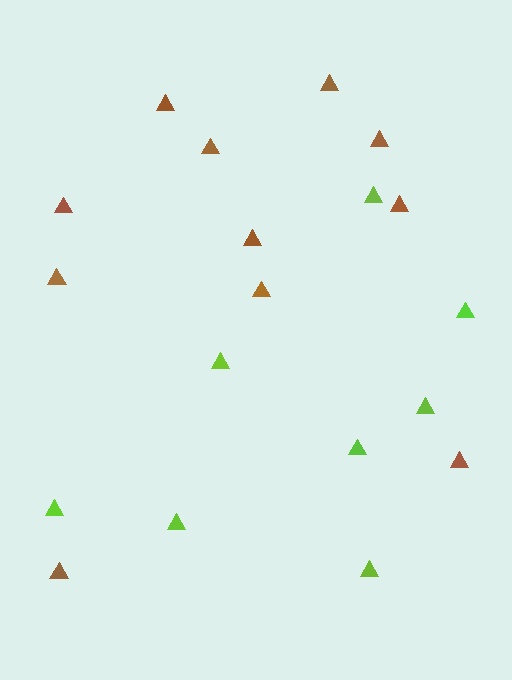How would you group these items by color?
There are 2 groups: one group of lime triangles (8) and one group of brown triangles (11).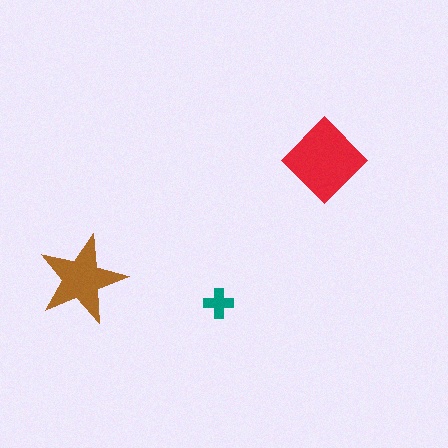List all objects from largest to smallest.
The red diamond, the brown star, the teal cross.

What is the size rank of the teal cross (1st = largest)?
3rd.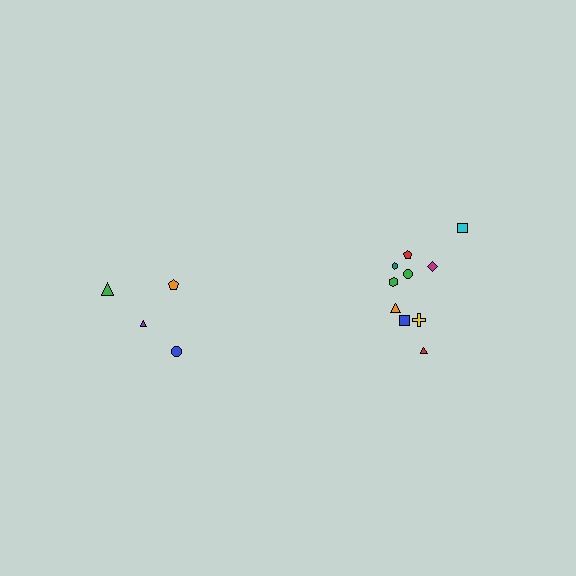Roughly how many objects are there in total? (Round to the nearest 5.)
Roughly 15 objects in total.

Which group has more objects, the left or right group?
The right group.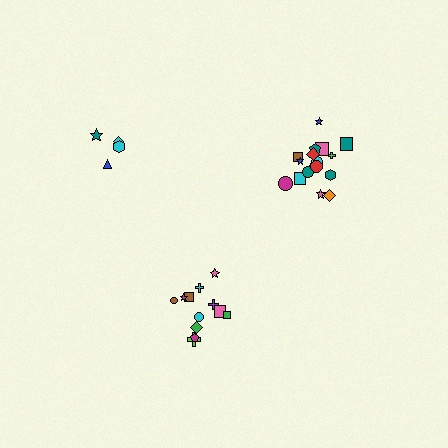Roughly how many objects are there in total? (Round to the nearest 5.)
Roughly 35 objects in total.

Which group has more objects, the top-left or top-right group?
The top-right group.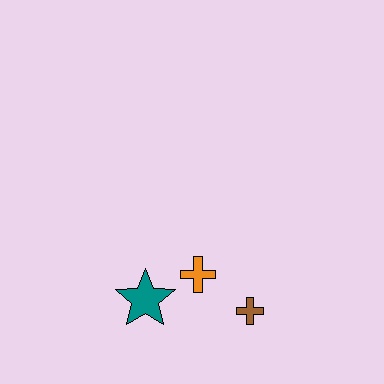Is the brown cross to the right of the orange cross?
Yes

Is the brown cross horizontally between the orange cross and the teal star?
No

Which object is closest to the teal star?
The orange cross is closest to the teal star.